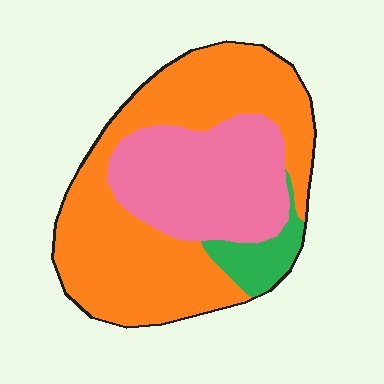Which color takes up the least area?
Green, at roughly 10%.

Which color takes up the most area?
Orange, at roughly 60%.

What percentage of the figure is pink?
Pink covers around 35% of the figure.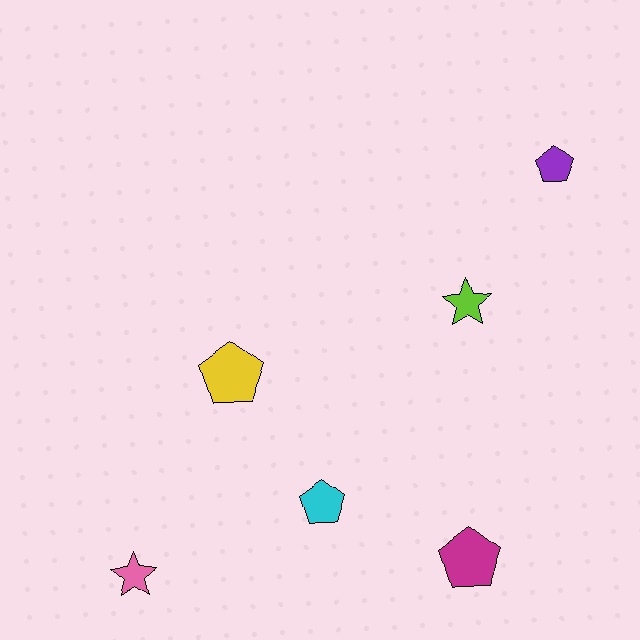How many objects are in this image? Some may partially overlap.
There are 6 objects.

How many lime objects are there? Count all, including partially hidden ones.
There is 1 lime object.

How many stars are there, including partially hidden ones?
There are 2 stars.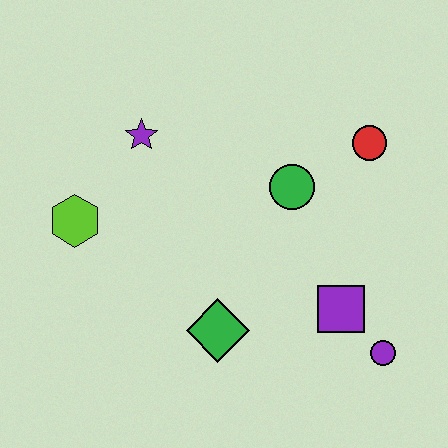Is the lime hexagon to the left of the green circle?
Yes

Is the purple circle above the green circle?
No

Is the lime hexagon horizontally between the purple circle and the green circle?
No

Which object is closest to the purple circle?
The purple square is closest to the purple circle.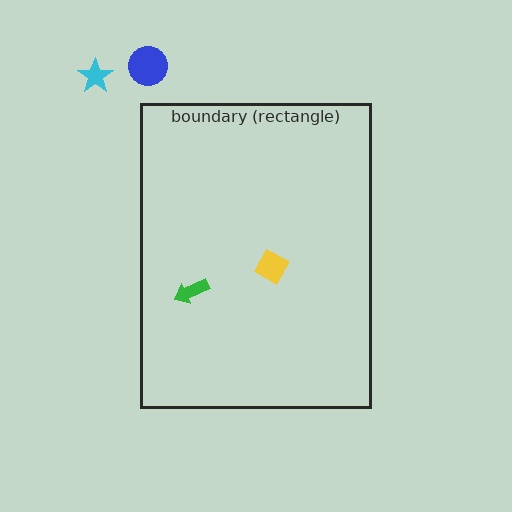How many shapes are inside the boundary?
2 inside, 2 outside.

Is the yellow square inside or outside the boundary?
Inside.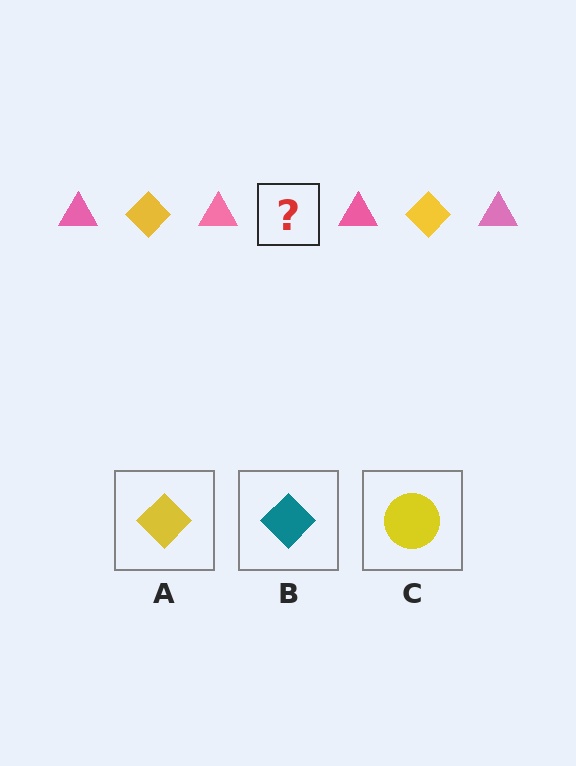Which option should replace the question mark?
Option A.